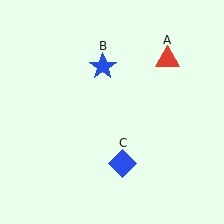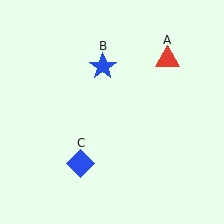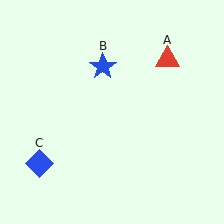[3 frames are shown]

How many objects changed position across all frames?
1 object changed position: blue diamond (object C).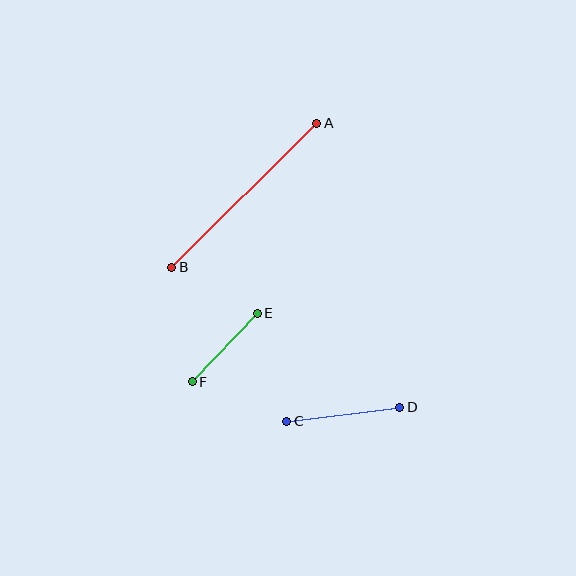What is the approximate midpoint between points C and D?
The midpoint is at approximately (343, 414) pixels.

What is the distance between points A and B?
The distance is approximately 205 pixels.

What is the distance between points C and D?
The distance is approximately 114 pixels.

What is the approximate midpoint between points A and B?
The midpoint is at approximately (244, 195) pixels.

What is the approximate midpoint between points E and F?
The midpoint is at approximately (225, 348) pixels.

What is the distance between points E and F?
The distance is approximately 95 pixels.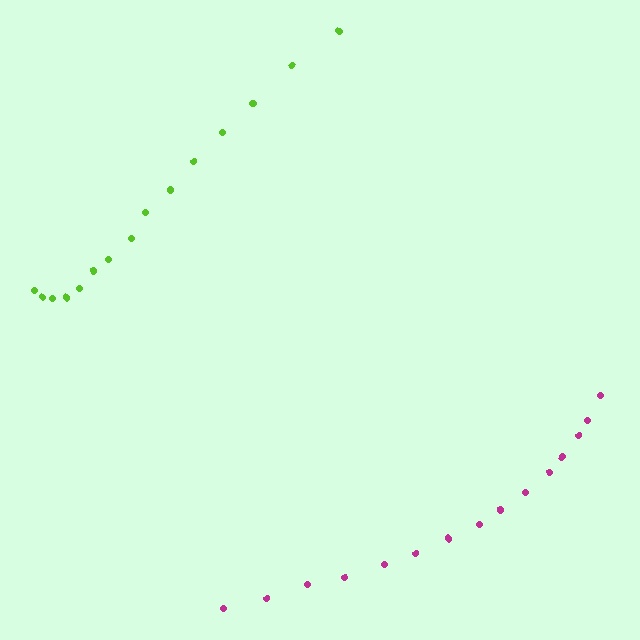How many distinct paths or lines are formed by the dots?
There are 2 distinct paths.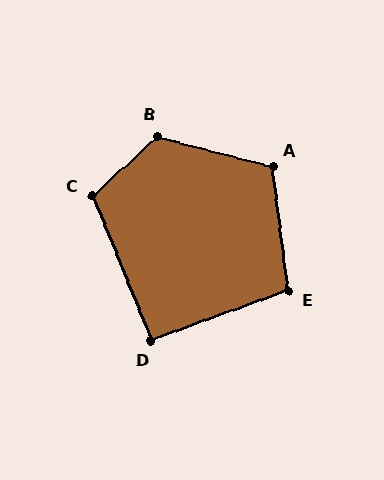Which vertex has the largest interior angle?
B, at approximately 123 degrees.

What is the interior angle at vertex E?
Approximately 103 degrees (obtuse).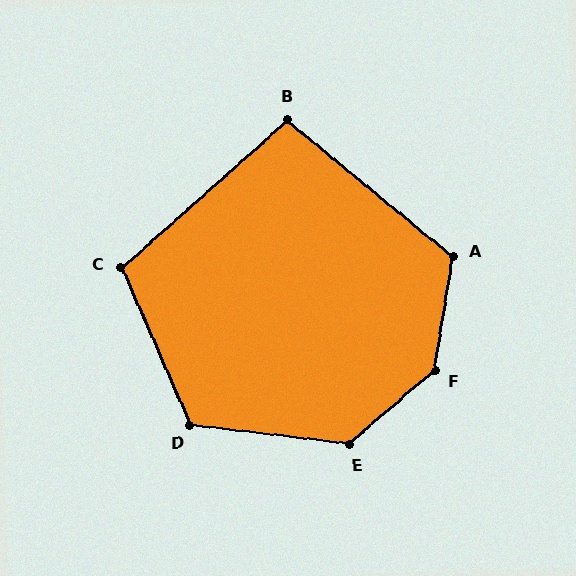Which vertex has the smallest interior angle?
B, at approximately 99 degrees.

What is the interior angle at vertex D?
Approximately 121 degrees (obtuse).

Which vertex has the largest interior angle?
F, at approximately 140 degrees.